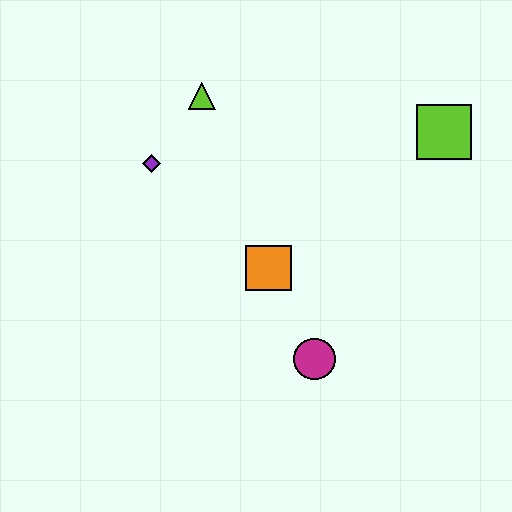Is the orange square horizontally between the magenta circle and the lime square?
No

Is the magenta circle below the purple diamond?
Yes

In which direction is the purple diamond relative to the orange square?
The purple diamond is to the left of the orange square.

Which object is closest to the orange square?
The magenta circle is closest to the orange square.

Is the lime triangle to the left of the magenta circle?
Yes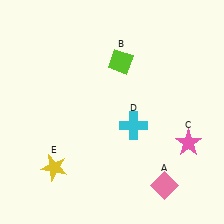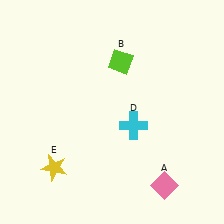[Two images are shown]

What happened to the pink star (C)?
The pink star (C) was removed in Image 2. It was in the bottom-right area of Image 1.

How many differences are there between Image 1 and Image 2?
There is 1 difference between the two images.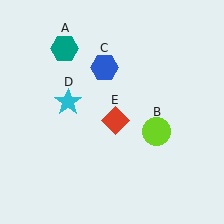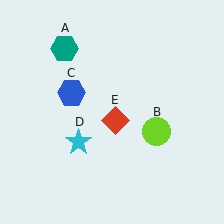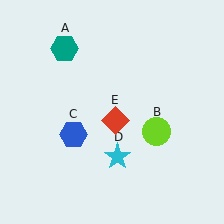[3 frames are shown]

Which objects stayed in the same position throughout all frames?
Teal hexagon (object A) and lime circle (object B) and red diamond (object E) remained stationary.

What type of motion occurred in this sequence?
The blue hexagon (object C), cyan star (object D) rotated counterclockwise around the center of the scene.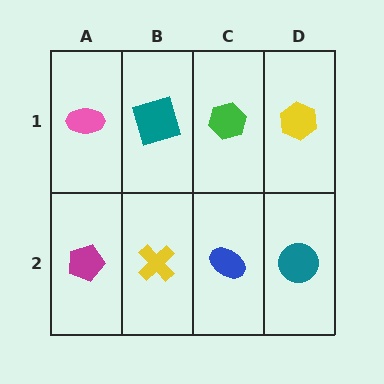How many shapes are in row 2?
4 shapes.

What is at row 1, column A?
A pink ellipse.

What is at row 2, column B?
A yellow cross.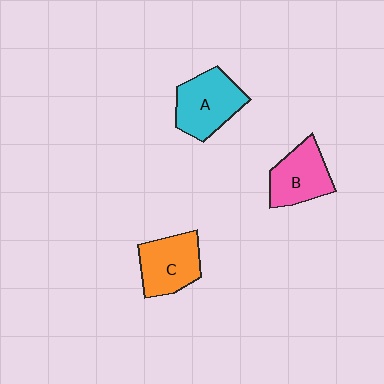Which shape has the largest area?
Shape A (cyan).